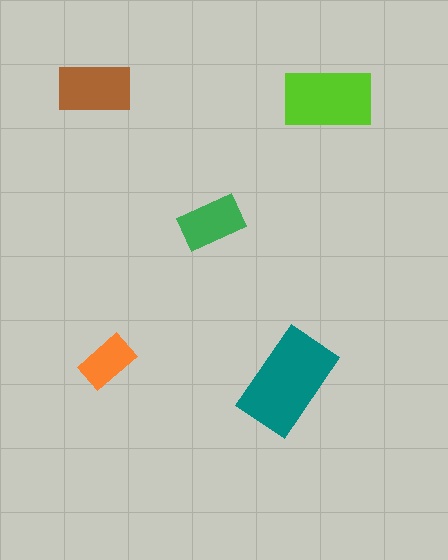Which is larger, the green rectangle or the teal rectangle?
The teal one.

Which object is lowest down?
The teal rectangle is bottommost.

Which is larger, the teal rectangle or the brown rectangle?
The teal one.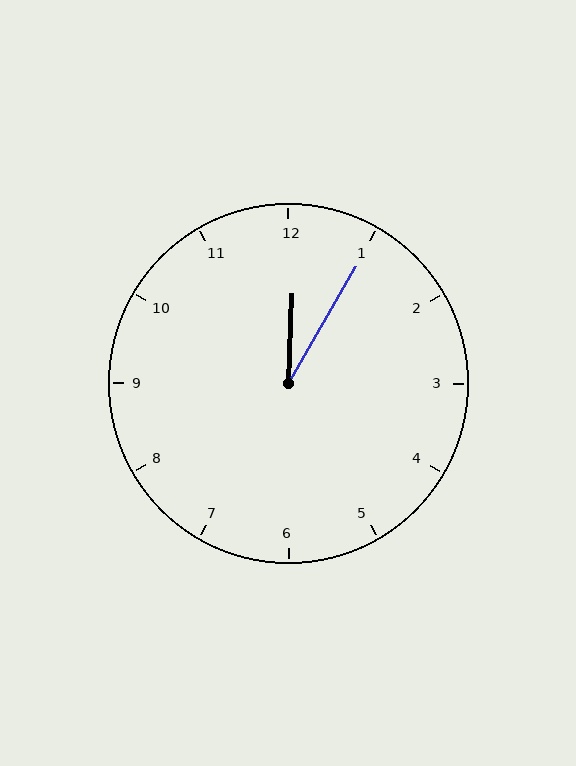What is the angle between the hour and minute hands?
Approximately 28 degrees.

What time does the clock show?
12:05.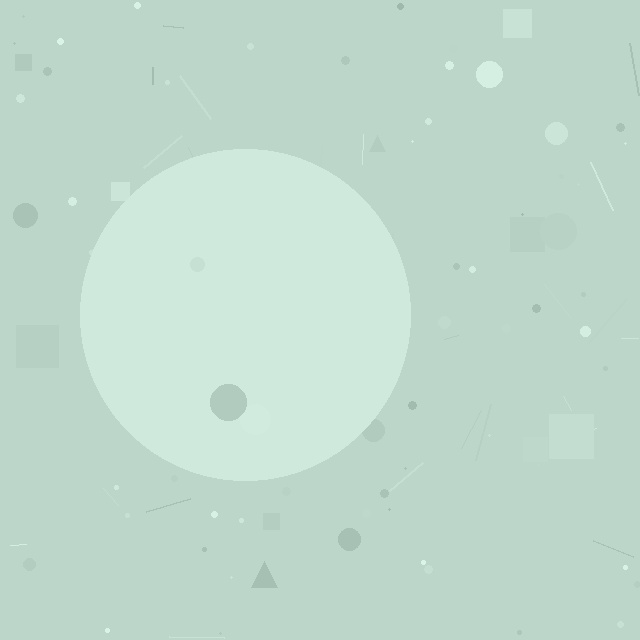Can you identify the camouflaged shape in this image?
The camouflaged shape is a circle.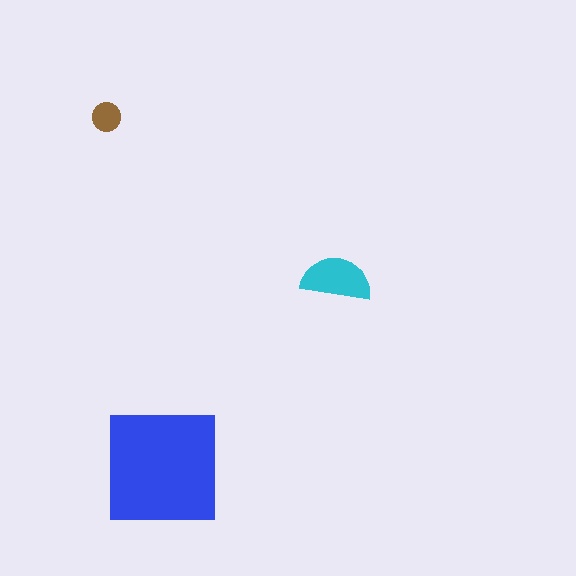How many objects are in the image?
There are 3 objects in the image.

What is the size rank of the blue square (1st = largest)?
1st.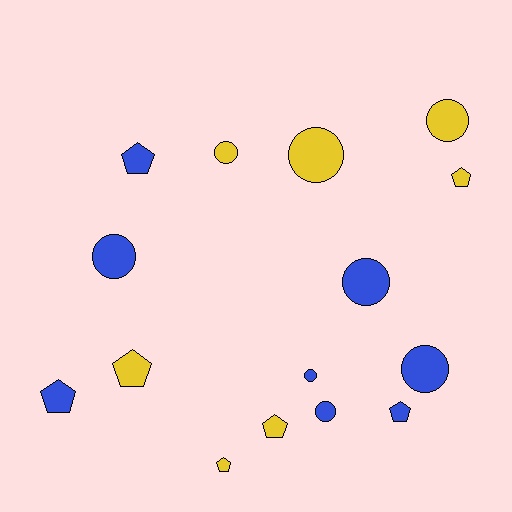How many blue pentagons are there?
There are 3 blue pentagons.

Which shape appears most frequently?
Circle, with 8 objects.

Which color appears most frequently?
Blue, with 8 objects.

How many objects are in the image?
There are 15 objects.